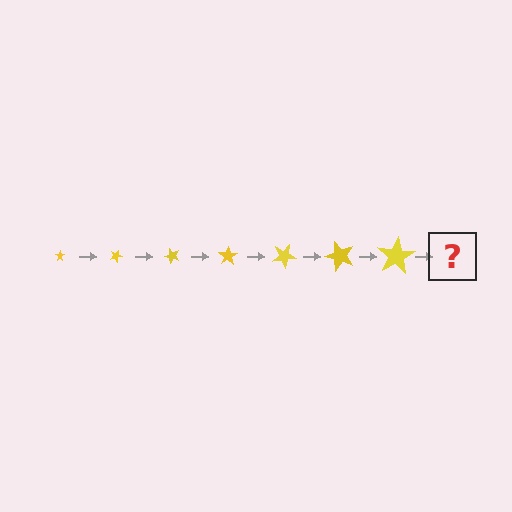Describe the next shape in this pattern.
It should be a star, larger than the previous one and rotated 175 degrees from the start.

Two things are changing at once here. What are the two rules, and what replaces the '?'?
The two rules are that the star grows larger each step and it rotates 25 degrees each step. The '?' should be a star, larger than the previous one and rotated 175 degrees from the start.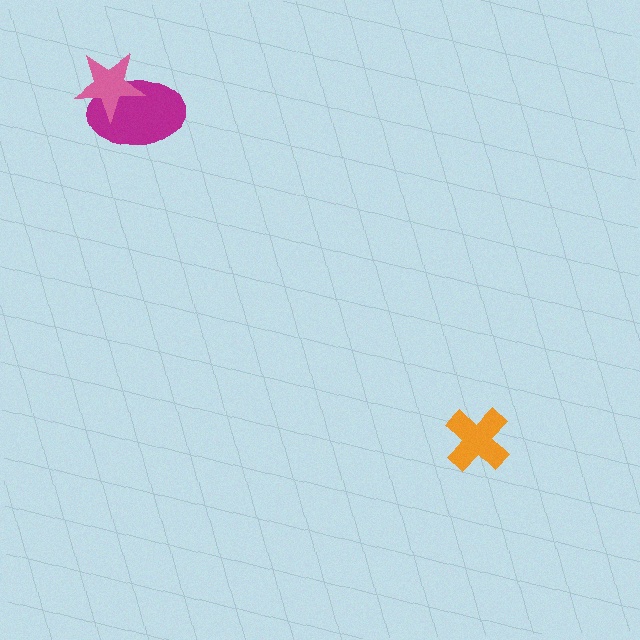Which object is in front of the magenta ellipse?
The pink star is in front of the magenta ellipse.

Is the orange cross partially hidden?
No, no other shape covers it.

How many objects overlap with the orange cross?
0 objects overlap with the orange cross.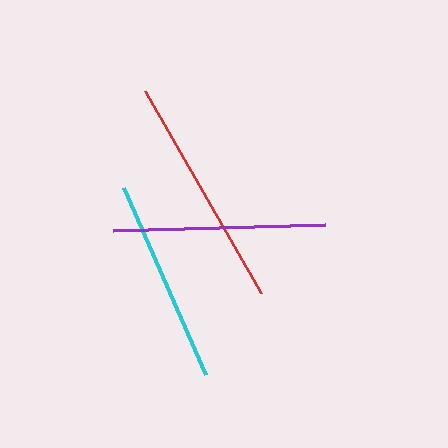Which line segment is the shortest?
The cyan line is the shortest at approximately 203 pixels.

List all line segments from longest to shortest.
From longest to shortest: red, purple, cyan.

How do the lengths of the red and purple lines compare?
The red and purple lines are approximately the same length.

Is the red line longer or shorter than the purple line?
The red line is longer than the purple line.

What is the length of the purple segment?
The purple segment is approximately 212 pixels long.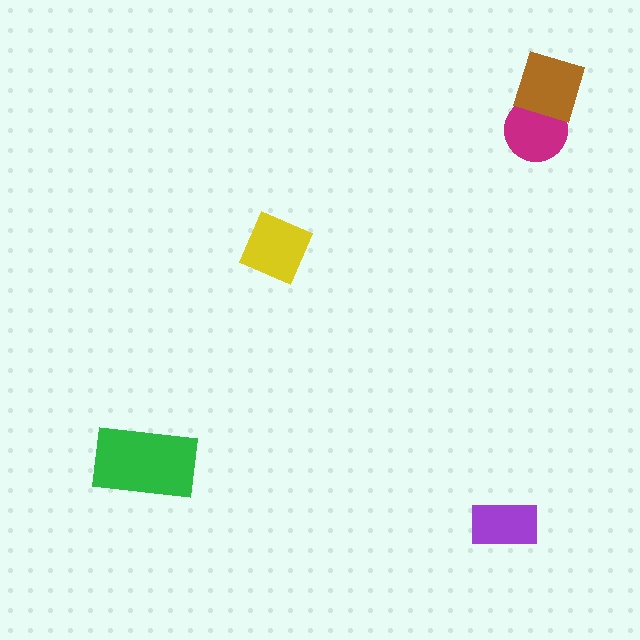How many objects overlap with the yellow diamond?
0 objects overlap with the yellow diamond.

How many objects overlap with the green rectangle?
0 objects overlap with the green rectangle.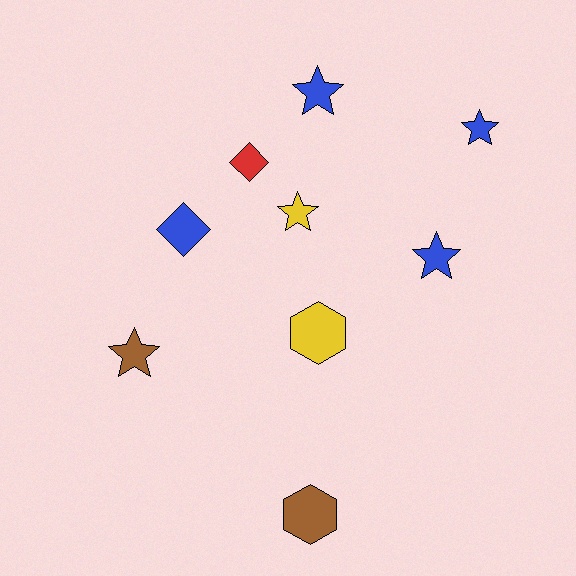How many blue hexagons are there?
There are no blue hexagons.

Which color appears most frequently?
Blue, with 4 objects.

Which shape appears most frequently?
Star, with 5 objects.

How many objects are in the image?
There are 9 objects.